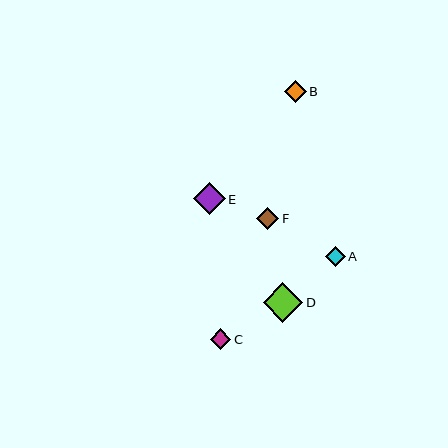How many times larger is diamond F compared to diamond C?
Diamond F is approximately 1.1 times the size of diamond C.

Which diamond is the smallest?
Diamond A is the smallest with a size of approximately 20 pixels.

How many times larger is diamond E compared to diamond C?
Diamond E is approximately 1.6 times the size of diamond C.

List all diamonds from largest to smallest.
From largest to smallest: D, E, F, B, C, A.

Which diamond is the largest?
Diamond D is the largest with a size of approximately 39 pixels.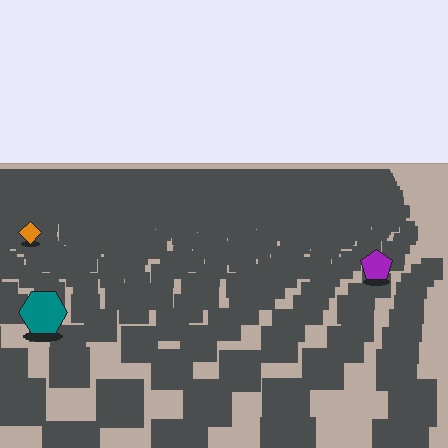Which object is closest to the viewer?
The teal hexagon is closest. The texture marks near it are larger and more spread out.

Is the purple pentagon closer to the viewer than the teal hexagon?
No. The teal hexagon is closer — you can tell from the texture gradient: the ground texture is coarser near it.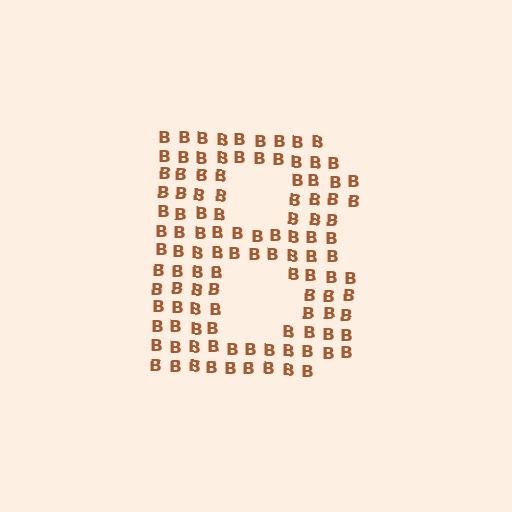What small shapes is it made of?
It is made of small letter B's.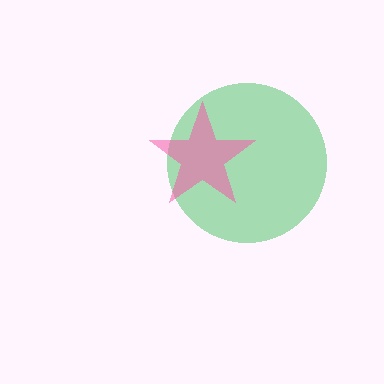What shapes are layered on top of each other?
The layered shapes are: a green circle, a pink star.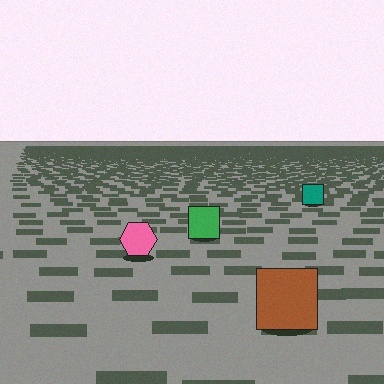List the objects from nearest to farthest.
From nearest to farthest: the brown square, the pink hexagon, the green square, the teal square.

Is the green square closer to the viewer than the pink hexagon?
No. The pink hexagon is closer — you can tell from the texture gradient: the ground texture is coarser near it.